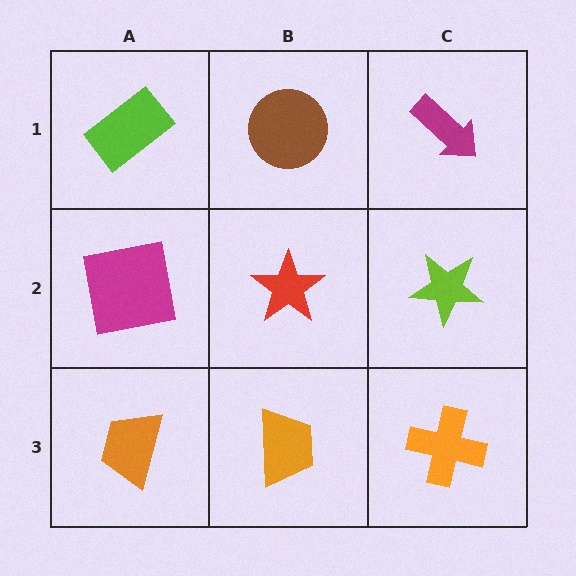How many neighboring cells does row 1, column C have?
2.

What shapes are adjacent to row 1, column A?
A magenta square (row 2, column A), a brown circle (row 1, column B).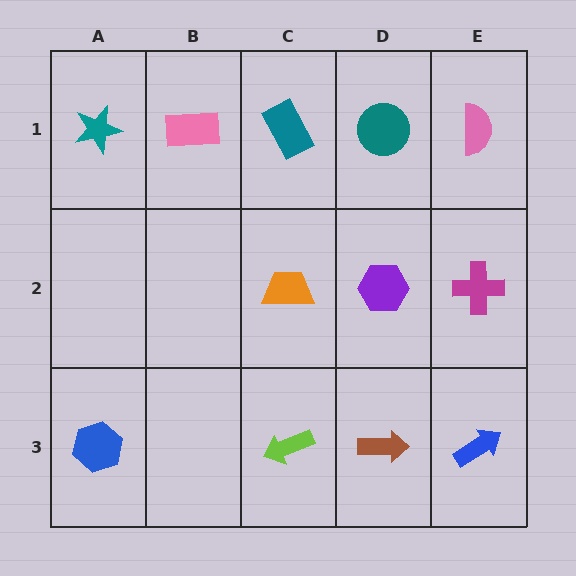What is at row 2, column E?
A magenta cross.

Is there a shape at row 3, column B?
No, that cell is empty.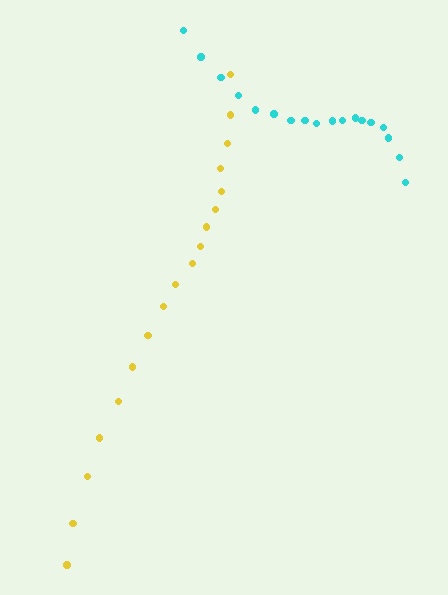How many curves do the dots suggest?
There are 2 distinct paths.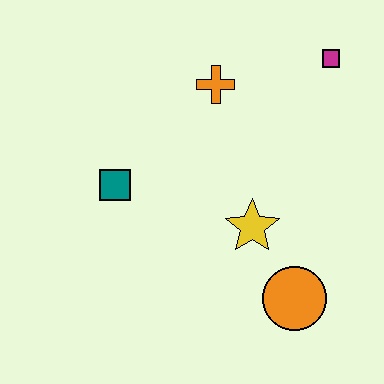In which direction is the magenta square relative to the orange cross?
The magenta square is to the right of the orange cross.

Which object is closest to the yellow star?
The orange circle is closest to the yellow star.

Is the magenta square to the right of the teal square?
Yes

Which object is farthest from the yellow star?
The magenta square is farthest from the yellow star.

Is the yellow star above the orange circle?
Yes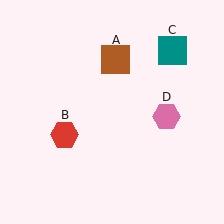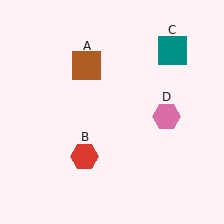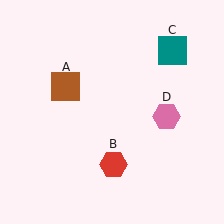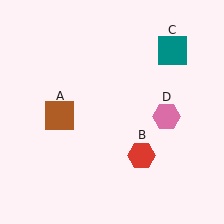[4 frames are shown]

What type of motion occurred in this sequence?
The brown square (object A), red hexagon (object B) rotated counterclockwise around the center of the scene.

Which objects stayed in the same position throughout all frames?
Teal square (object C) and pink hexagon (object D) remained stationary.